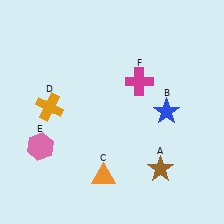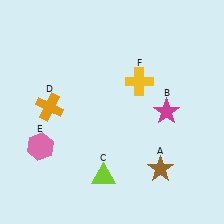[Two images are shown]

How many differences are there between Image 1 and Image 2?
There are 3 differences between the two images.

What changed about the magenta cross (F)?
In Image 1, F is magenta. In Image 2, it changed to yellow.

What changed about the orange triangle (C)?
In Image 1, C is orange. In Image 2, it changed to lime.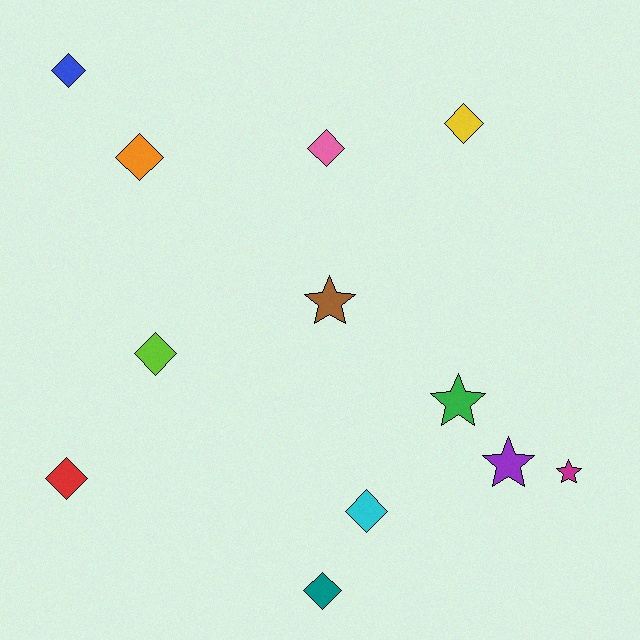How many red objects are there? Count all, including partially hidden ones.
There is 1 red object.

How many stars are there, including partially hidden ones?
There are 4 stars.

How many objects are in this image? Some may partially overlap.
There are 12 objects.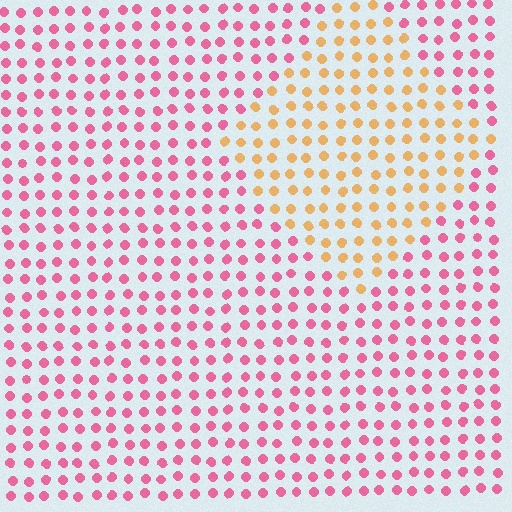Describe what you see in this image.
The image is filled with small pink elements in a uniform arrangement. A diamond-shaped region is visible where the elements are tinted to a slightly different hue, forming a subtle color boundary.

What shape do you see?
I see a diamond.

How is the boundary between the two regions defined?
The boundary is defined purely by a slight shift in hue (about 61 degrees). Spacing, size, and orientation are identical on both sides.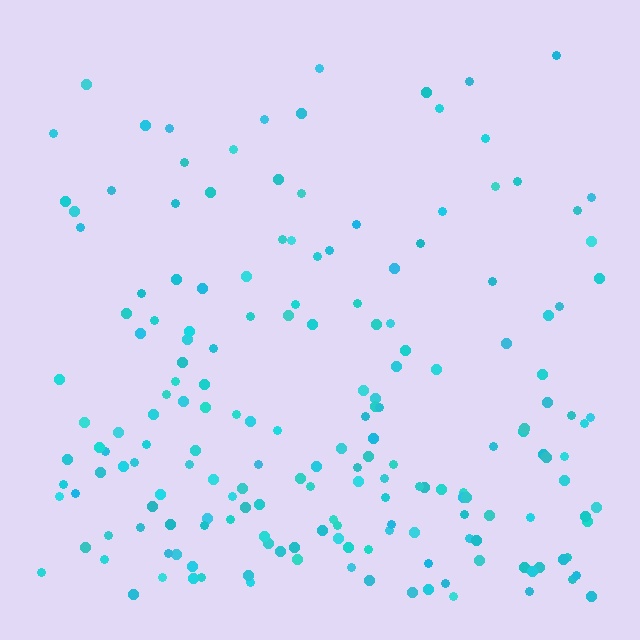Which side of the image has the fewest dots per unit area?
The top.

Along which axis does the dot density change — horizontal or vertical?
Vertical.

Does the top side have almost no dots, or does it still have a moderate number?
Still a moderate number, just noticeably fewer than the bottom.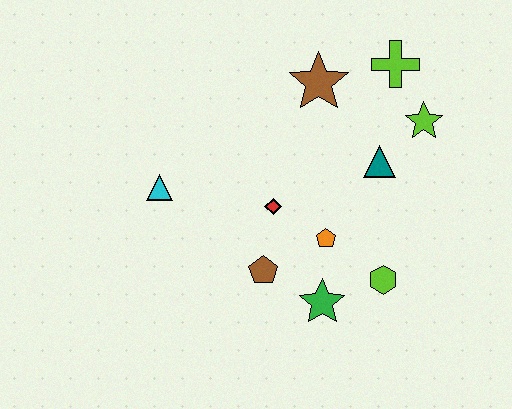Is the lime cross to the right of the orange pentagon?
Yes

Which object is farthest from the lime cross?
The cyan triangle is farthest from the lime cross.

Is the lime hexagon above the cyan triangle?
No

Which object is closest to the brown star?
The lime cross is closest to the brown star.